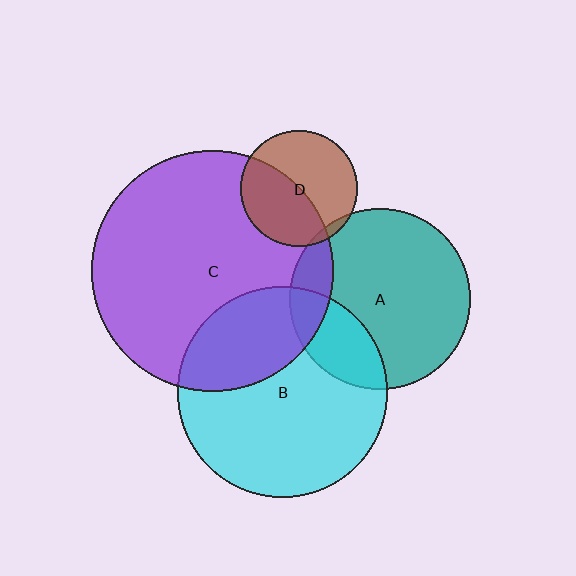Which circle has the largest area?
Circle C (purple).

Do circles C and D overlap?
Yes.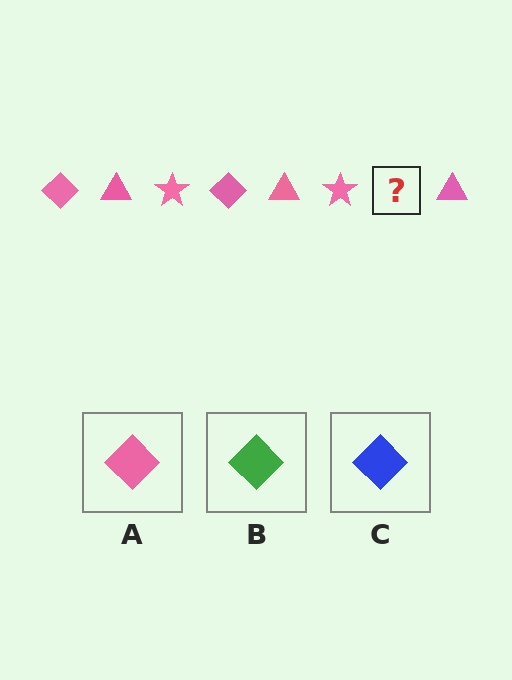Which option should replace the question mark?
Option A.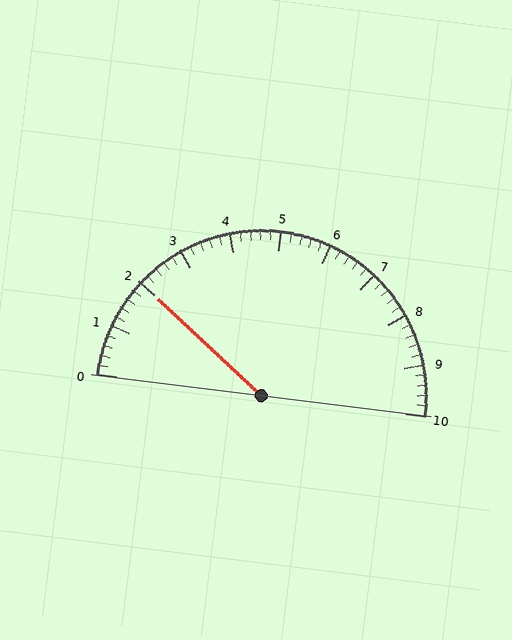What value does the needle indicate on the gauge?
The needle indicates approximately 2.0.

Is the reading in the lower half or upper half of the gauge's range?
The reading is in the lower half of the range (0 to 10).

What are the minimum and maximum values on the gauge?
The gauge ranges from 0 to 10.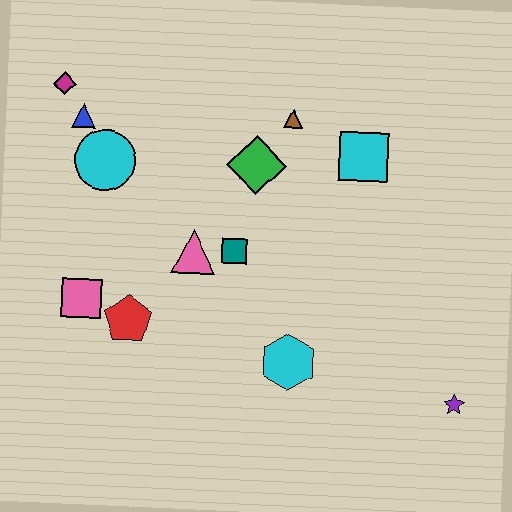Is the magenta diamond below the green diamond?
No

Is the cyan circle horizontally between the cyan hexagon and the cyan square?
No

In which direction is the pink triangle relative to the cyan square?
The pink triangle is to the left of the cyan square.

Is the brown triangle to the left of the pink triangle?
No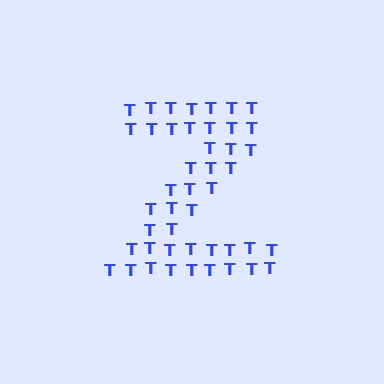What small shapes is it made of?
It is made of small letter T's.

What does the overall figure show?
The overall figure shows the letter Z.